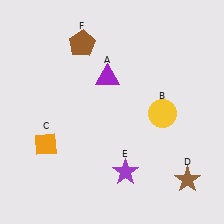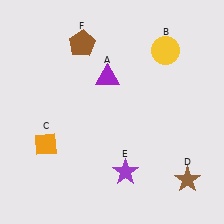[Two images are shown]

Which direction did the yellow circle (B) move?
The yellow circle (B) moved up.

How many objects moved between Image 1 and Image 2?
1 object moved between the two images.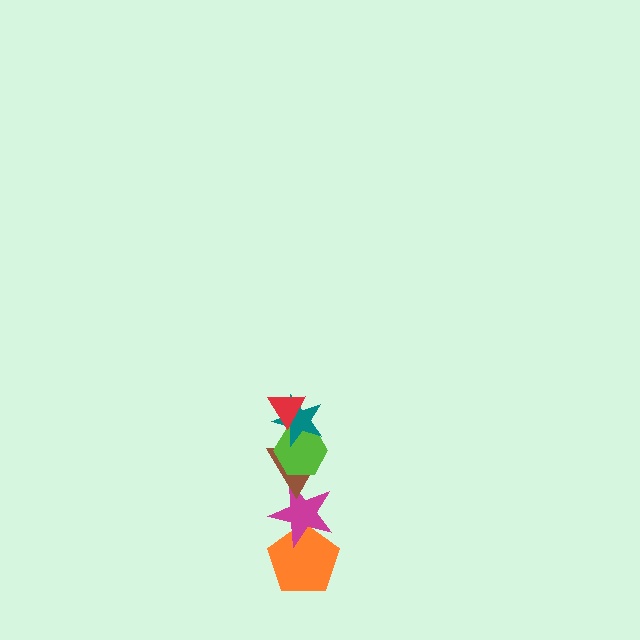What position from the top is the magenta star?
The magenta star is 5th from the top.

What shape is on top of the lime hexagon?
The teal star is on top of the lime hexagon.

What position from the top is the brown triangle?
The brown triangle is 4th from the top.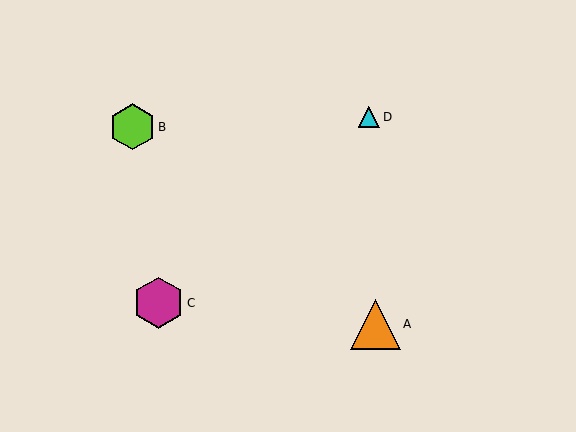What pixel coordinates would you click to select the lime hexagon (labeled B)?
Click at (132, 127) to select the lime hexagon B.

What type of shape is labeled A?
Shape A is an orange triangle.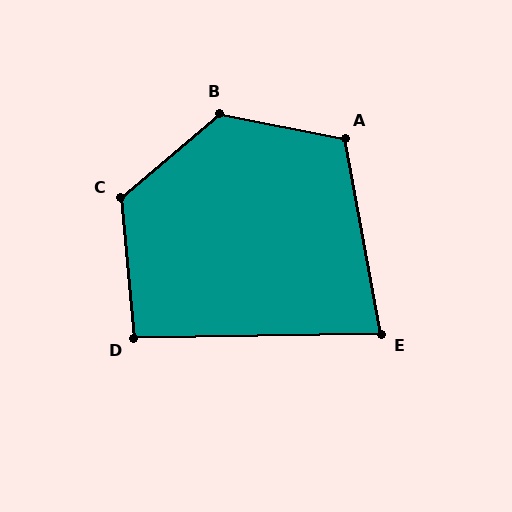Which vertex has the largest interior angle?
B, at approximately 128 degrees.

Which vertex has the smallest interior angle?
E, at approximately 81 degrees.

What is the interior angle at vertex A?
Approximately 112 degrees (obtuse).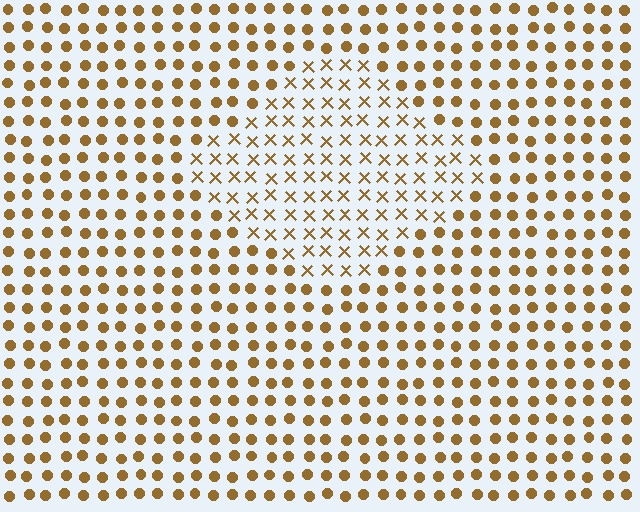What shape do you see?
I see a diamond.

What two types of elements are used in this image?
The image uses X marks inside the diamond region and circles outside it.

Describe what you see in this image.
The image is filled with small brown elements arranged in a uniform grid. A diamond-shaped region contains X marks, while the surrounding area contains circles. The boundary is defined purely by the change in element shape.